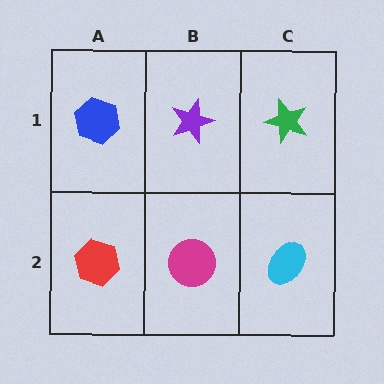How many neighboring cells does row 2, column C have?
2.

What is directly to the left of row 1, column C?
A purple star.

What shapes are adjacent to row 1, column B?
A magenta circle (row 2, column B), a blue hexagon (row 1, column A), a green star (row 1, column C).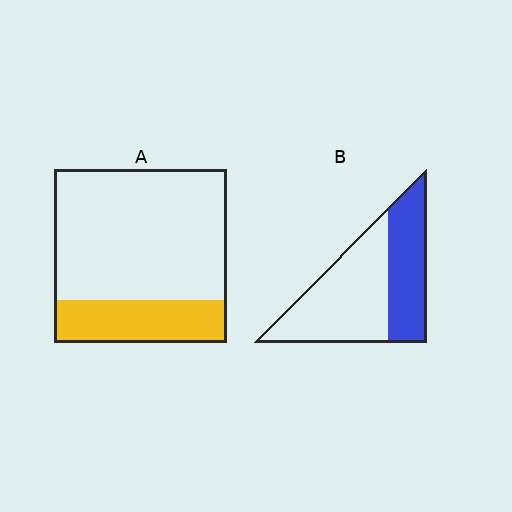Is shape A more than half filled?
No.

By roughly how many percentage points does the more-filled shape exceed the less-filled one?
By roughly 15 percentage points (B over A).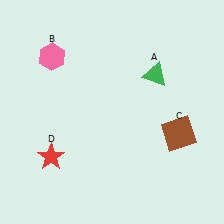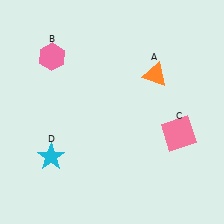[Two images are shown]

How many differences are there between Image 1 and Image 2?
There are 3 differences between the two images.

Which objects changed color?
A changed from green to orange. C changed from brown to pink. D changed from red to cyan.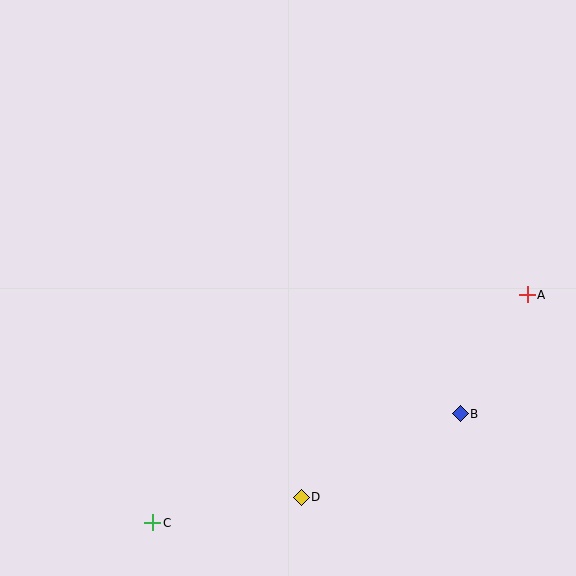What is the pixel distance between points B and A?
The distance between B and A is 137 pixels.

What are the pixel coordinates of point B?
Point B is at (460, 414).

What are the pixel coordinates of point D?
Point D is at (301, 497).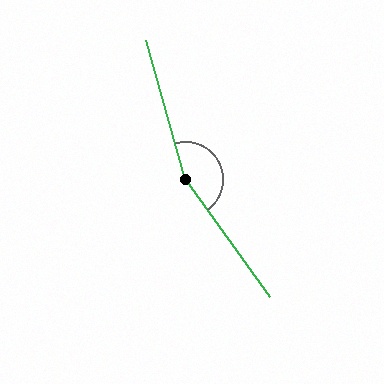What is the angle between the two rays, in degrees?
Approximately 161 degrees.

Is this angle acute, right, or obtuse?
It is obtuse.